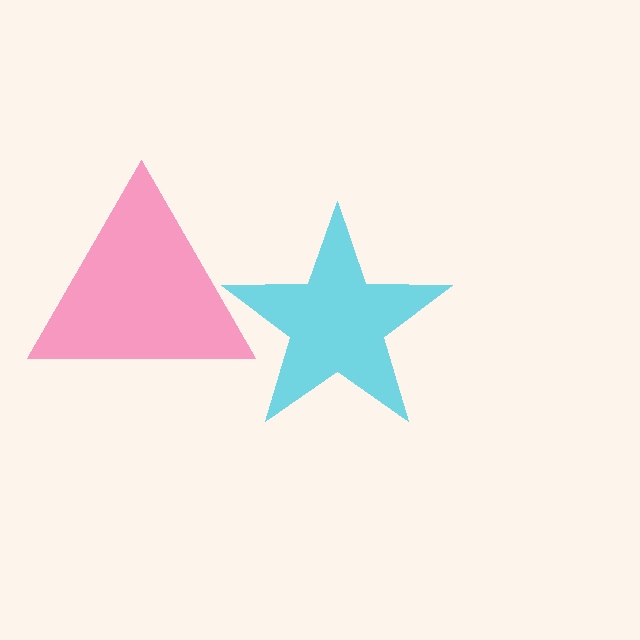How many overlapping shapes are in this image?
There are 2 overlapping shapes in the image.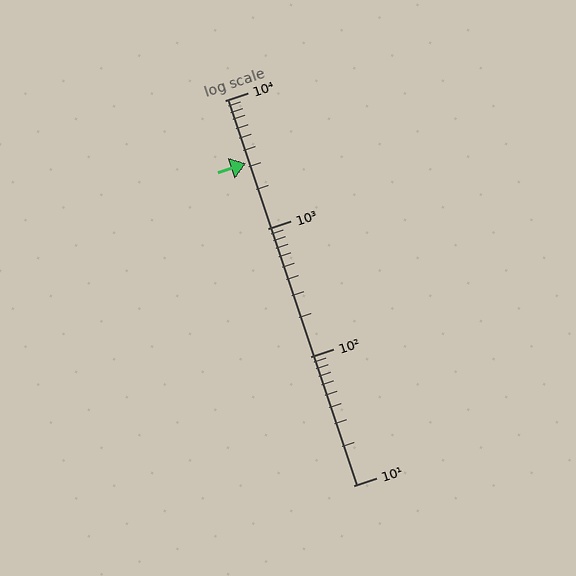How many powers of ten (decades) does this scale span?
The scale spans 3 decades, from 10 to 10000.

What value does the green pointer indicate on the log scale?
The pointer indicates approximately 3200.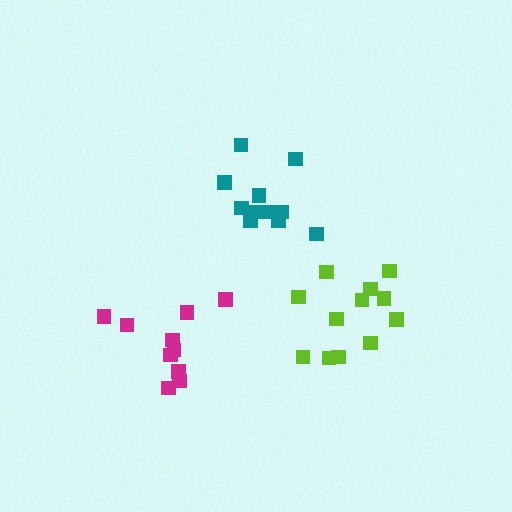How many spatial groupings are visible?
There are 3 spatial groupings.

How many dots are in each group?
Group 1: 10 dots, Group 2: 11 dots, Group 3: 12 dots (33 total).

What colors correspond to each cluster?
The clusters are colored: magenta, teal, lime.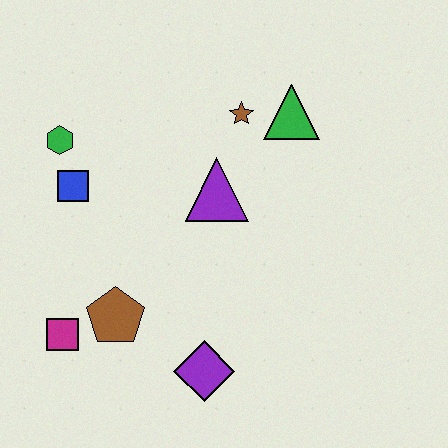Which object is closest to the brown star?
The green triangle is closest to the brown star.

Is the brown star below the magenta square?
No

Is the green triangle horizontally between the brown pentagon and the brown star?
No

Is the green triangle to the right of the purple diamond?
Yes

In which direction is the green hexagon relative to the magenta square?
The green hexagon is above the magenta square.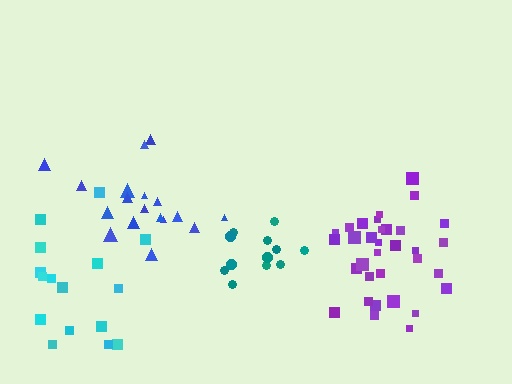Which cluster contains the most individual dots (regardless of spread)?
Purple (33).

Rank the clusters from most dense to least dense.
purple, blue, teal, cyan.